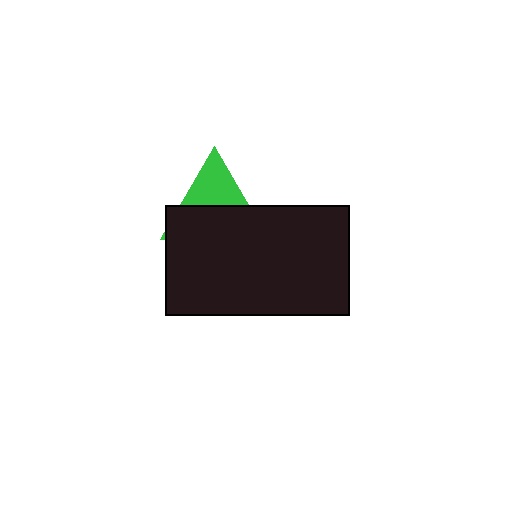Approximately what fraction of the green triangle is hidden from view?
Roughly 59% of the green triangle is hidden behind the black rectangle.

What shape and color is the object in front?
The object in front is a black rectangle.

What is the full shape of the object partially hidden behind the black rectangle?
The partially hidden object is a green triangle.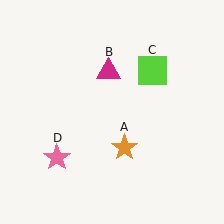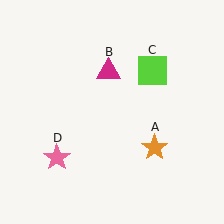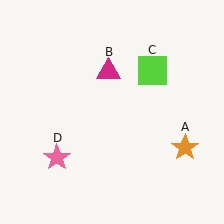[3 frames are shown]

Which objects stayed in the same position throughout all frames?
Magenta triangle (object B) and lime square (object C) and pink star (object D) remained stationary.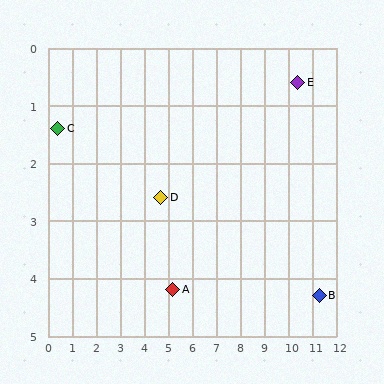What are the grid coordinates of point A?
Point A is at approximately (5.2, 4.2).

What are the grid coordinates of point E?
Point E is at approximately (10.4, 0.6).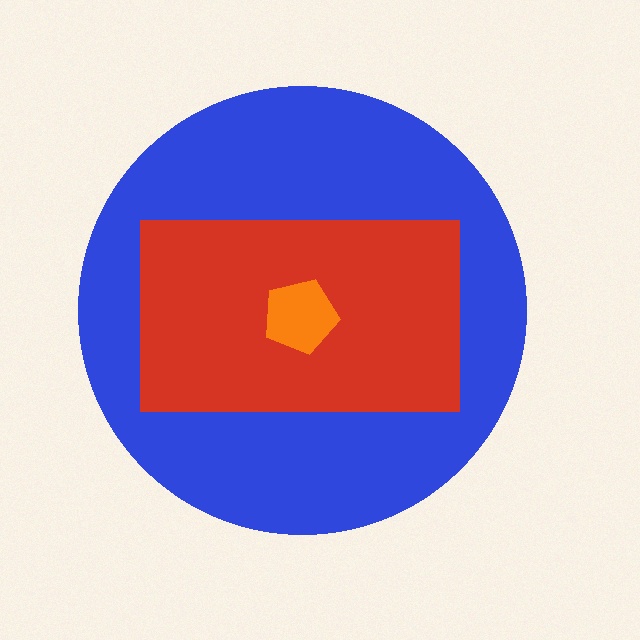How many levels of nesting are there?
3.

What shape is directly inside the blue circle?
The red rectangle.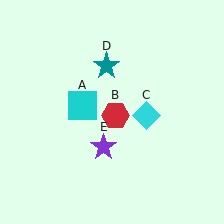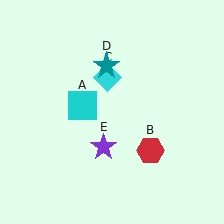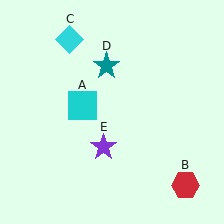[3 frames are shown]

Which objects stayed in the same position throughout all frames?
Cyan square (object A) and teal star (object D) and purple star (object E) remained stationary.